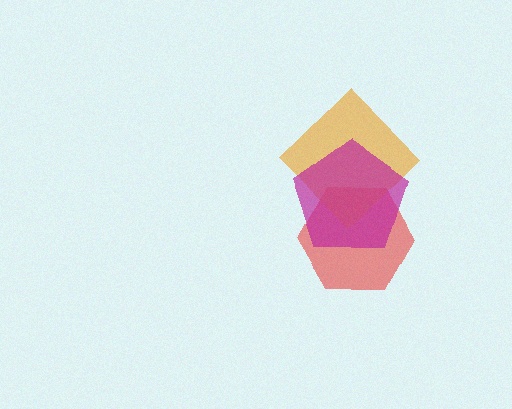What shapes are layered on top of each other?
The layered shapes are: a red hexagon, an orange diamond, a magenta pentagon.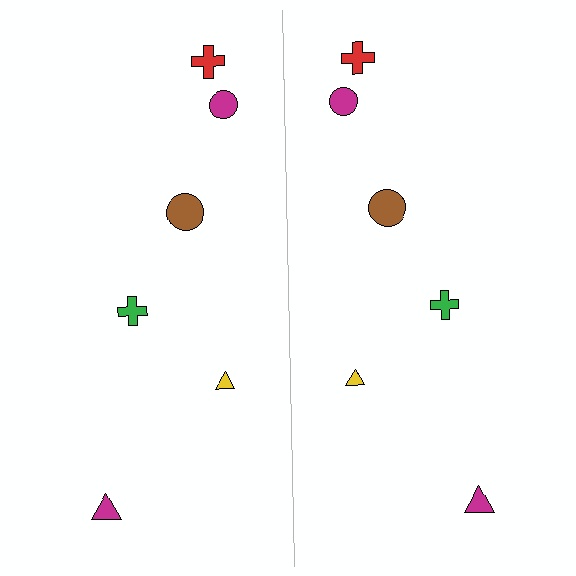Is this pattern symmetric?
Yes, this pattern has bilateral (reflection) symmetry.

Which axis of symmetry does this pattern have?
The pattern has a vertical axis of symmetry running through the center of the image.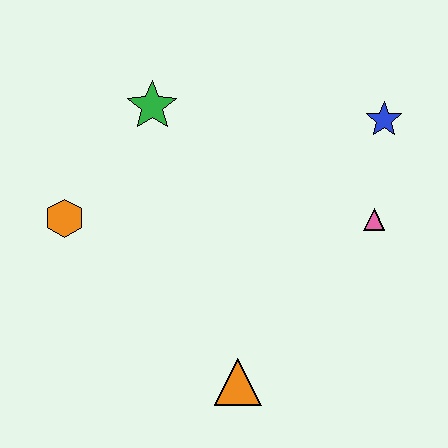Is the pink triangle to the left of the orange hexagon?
No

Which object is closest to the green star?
The orange hexagon is closest to the green star.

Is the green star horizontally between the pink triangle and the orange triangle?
No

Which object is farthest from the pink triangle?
The orange hexagon is farthest from the pink triangle.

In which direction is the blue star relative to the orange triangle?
The blue star is above the orange triangle.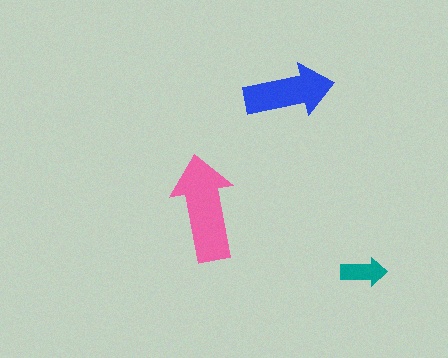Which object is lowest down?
The teal arrow is bottommost.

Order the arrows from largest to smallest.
the pink one, the blue one, the teal one.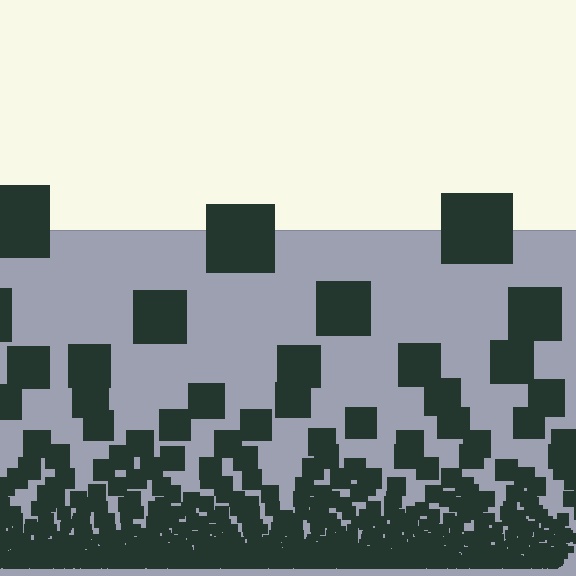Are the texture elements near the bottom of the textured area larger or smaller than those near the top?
Smaller. The gradient is inverted — elements near the bottom are smaller and denser.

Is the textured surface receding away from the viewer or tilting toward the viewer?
The surface appears to tilt toward the viewer. Texture elements get larger and sparser toward the top.